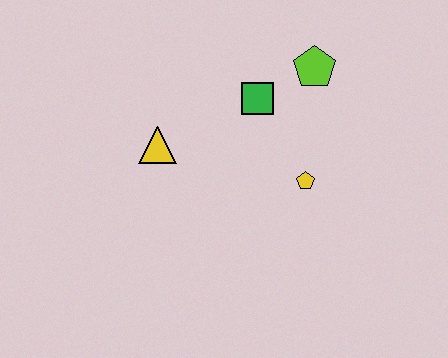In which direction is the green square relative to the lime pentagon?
The green square is to the left of the lime pentagon.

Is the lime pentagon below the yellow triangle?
No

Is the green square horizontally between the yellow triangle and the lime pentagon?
Yes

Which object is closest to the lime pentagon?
The green square is closest to the lime pentagon.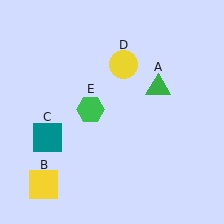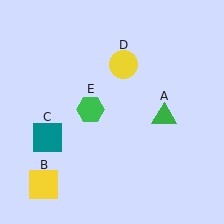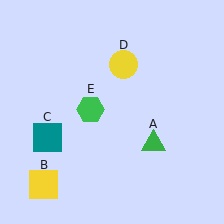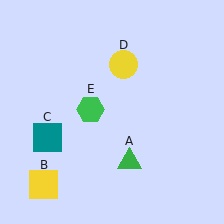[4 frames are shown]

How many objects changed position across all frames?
1 object changed position: green triangle (object A).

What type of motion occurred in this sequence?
The green triangle (object A) rotated clockwise around the center of the scene.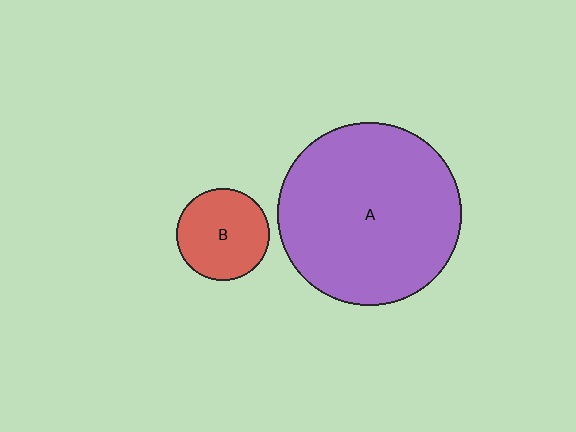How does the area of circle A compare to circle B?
Approximately 4.0 times.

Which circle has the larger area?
Circle A (purple).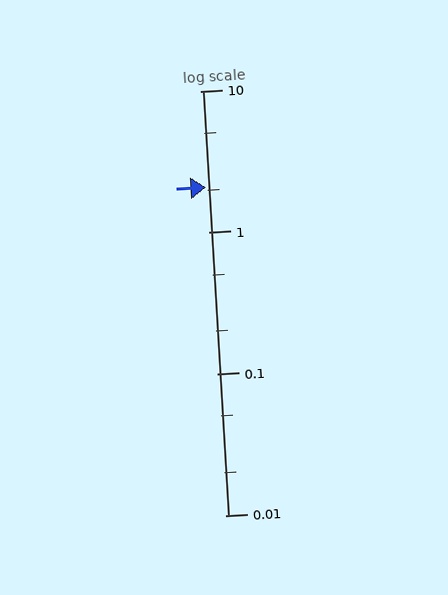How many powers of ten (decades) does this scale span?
The scale spans 3 decades, from 0.01 to 10.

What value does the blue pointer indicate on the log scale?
The pointer indicates approximately 2.1.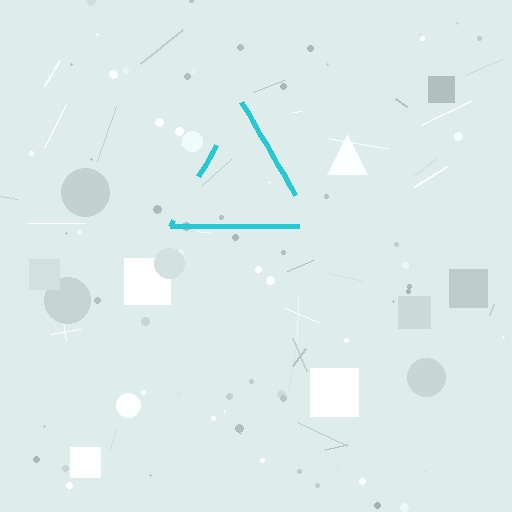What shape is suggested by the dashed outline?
The dashed outline suggests a triangle.